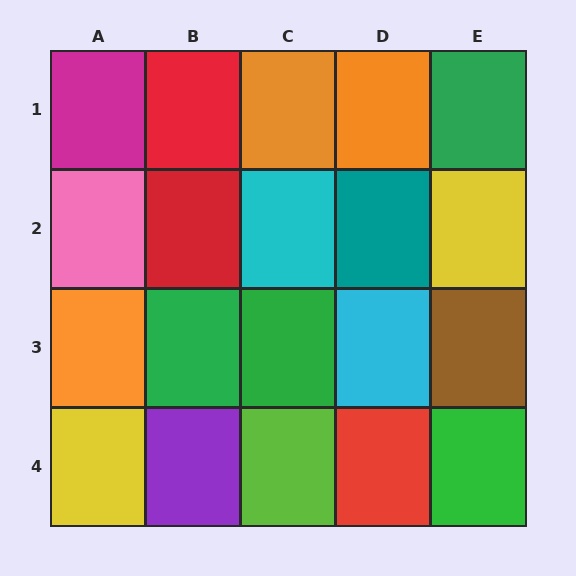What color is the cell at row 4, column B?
Purple.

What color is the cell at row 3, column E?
Brown.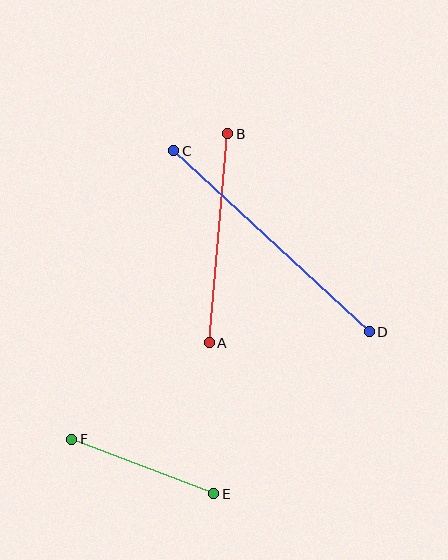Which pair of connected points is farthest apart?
Points C and D are farthest apart.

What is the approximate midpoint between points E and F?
The midpoint is at approximately (143, 467) pixels.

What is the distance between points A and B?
The distance is approximately 210 pixels.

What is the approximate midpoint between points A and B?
The midpoint is at approximately (218, 238) pixels.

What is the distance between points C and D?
The distance is approximately 266 pixels.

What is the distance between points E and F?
The distance is approximately 152 pixels.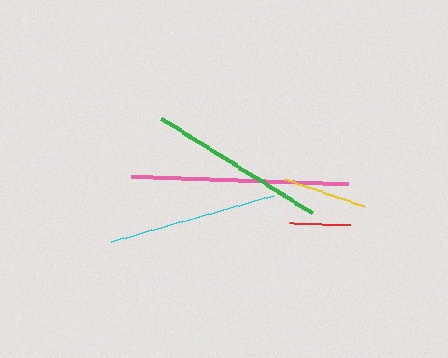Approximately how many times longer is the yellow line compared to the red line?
The yellow line is approximately 1.4 times the length of the red line.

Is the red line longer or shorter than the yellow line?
The yellow line is longer than the red line.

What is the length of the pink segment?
The pink segment is approximately 217 pixels long.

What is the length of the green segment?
The green segment is approximately 178 pixels long.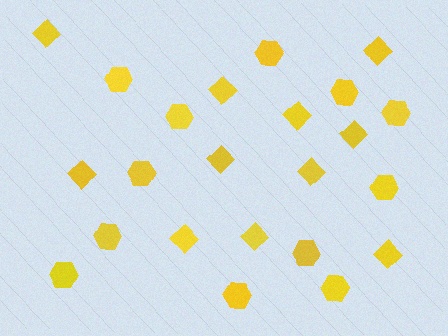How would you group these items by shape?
There are 2 groups: one group of diamonds (11) and one group of hexagons (12).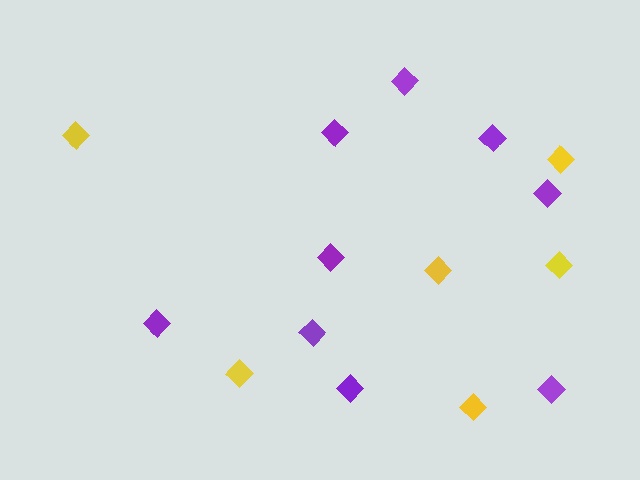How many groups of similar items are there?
There are 2 groups: one group of yellow diamonds (6) and one group of purple diamonds (9).